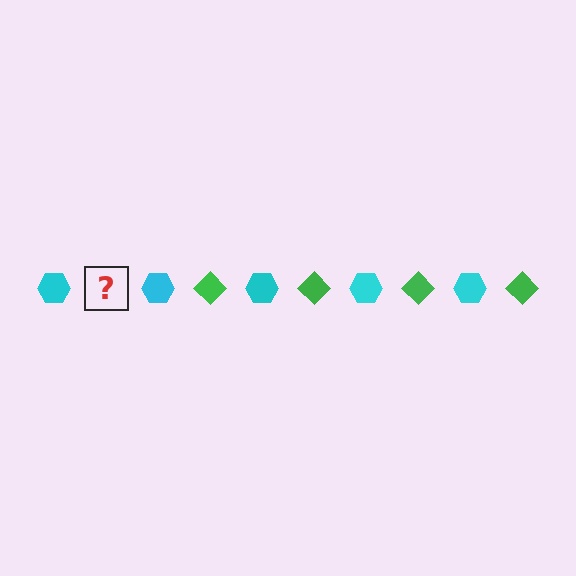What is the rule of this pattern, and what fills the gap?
The rule is that the pattern alternates between cyan hexagon and green diamond. The gap should be filled with a green diamond.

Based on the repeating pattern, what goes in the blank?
The blank should be a green diamond.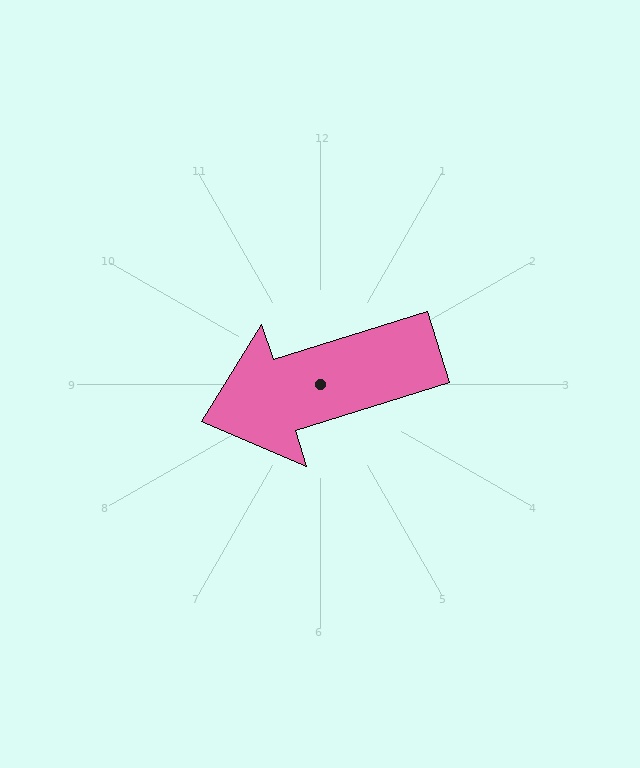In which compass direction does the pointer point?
West.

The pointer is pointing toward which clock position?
Roughly 8 o'clock.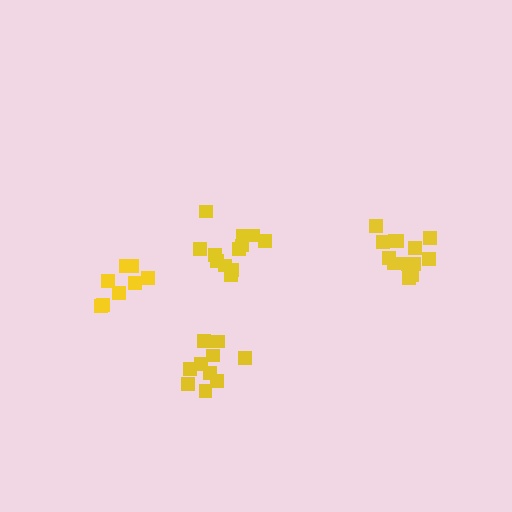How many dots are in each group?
Group 1: 9 dots, Group 2: 10 dots, Group 3: 13 dots, Group 4: 13 dots (45 total).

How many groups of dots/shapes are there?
There are 4 groups.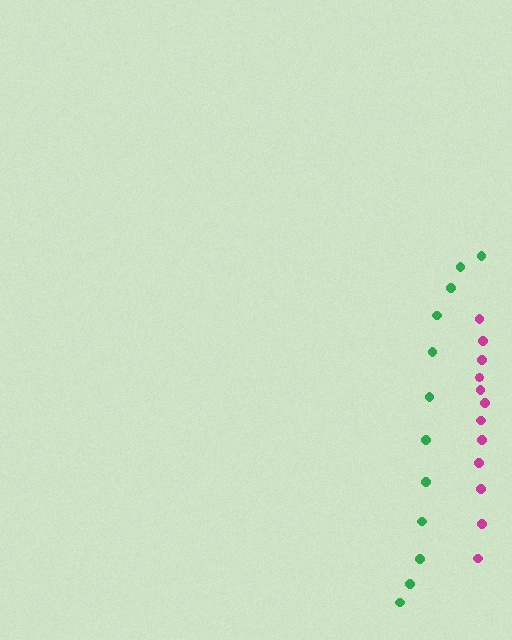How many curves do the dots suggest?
There are 2 distinct paths.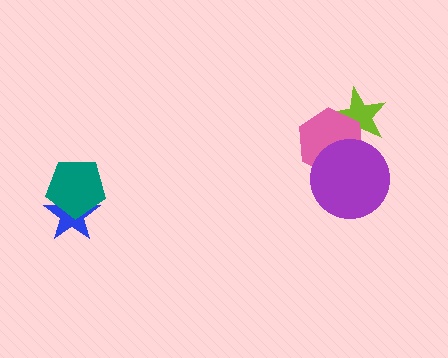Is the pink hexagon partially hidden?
Yes, it is partially covered by another shape.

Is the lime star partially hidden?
Yes, it is partially covered by another shape.